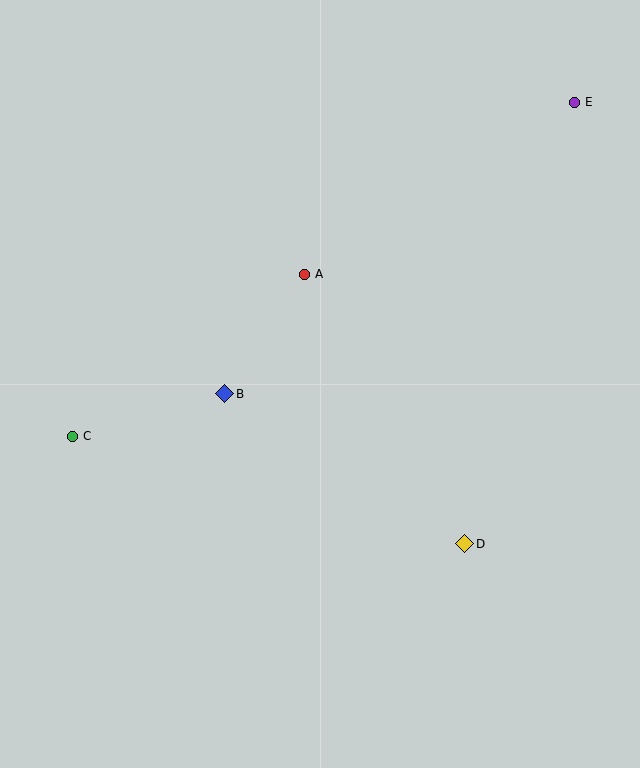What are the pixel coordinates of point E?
Point E is at (574, 102).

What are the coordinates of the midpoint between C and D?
The midpoint between C and D is at (268, 490).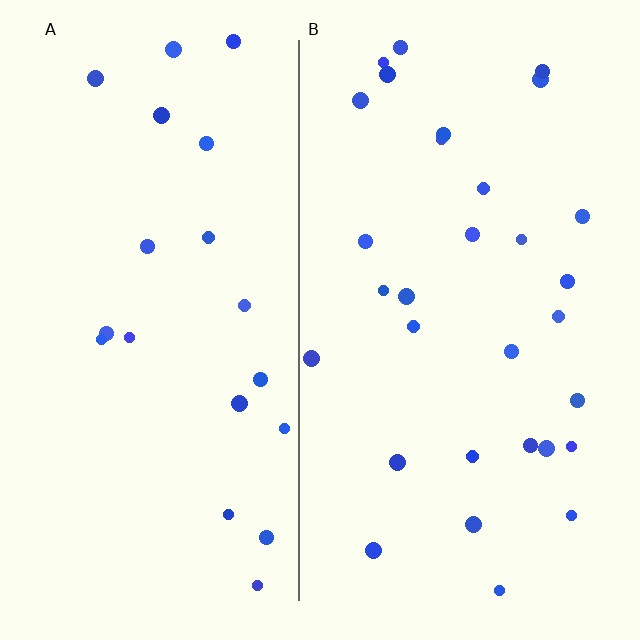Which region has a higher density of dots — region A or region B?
B (the right).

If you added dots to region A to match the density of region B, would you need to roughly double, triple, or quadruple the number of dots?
Approximately double.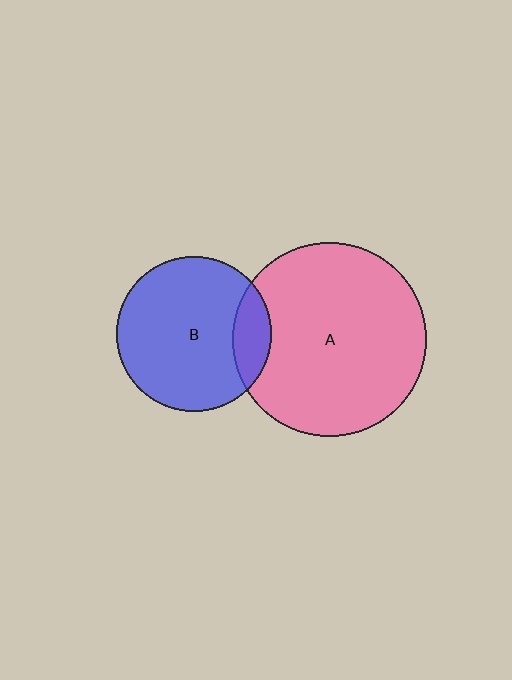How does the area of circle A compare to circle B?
Approximately 1.6 times.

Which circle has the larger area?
Circle A (pink).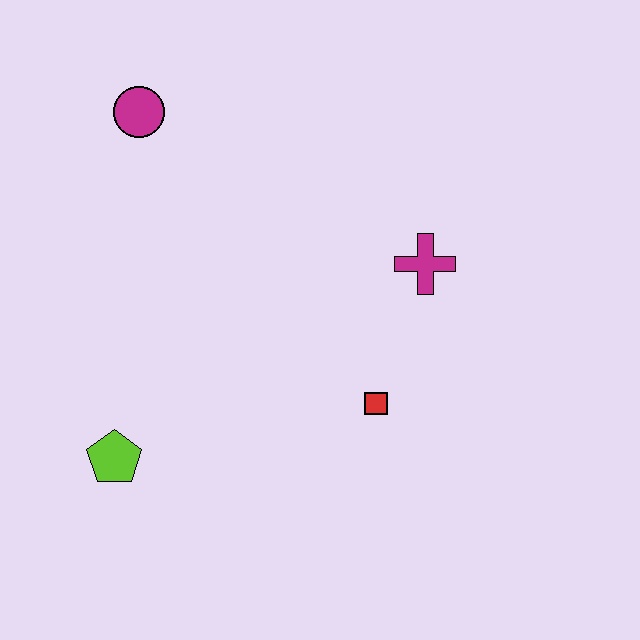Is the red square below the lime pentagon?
No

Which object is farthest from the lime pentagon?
The magenta cross is farthest from the lime pentagon.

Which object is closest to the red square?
The magenta cross is closest to the red square.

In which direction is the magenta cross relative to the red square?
The magenta cross is above the red square.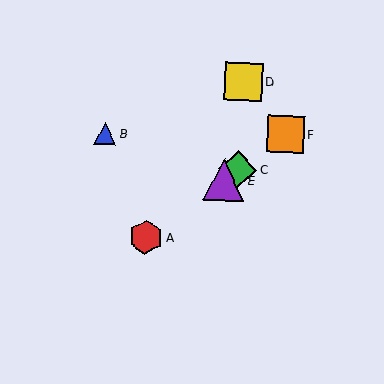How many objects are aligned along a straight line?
4 objects (A, C, E, F) are aligned along a straight line.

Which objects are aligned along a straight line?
Objects A, C, E, F are aligned along a straight line.